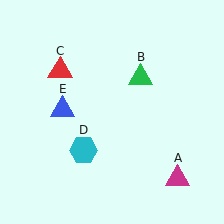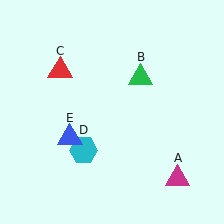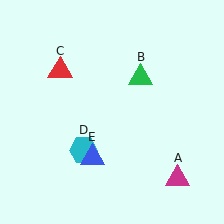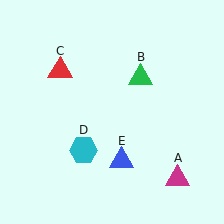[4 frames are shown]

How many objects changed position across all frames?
1 object changed position: blue triangle (object E).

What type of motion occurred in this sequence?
The blue triangle (object E) rotated counterclockwise around the center of the scene.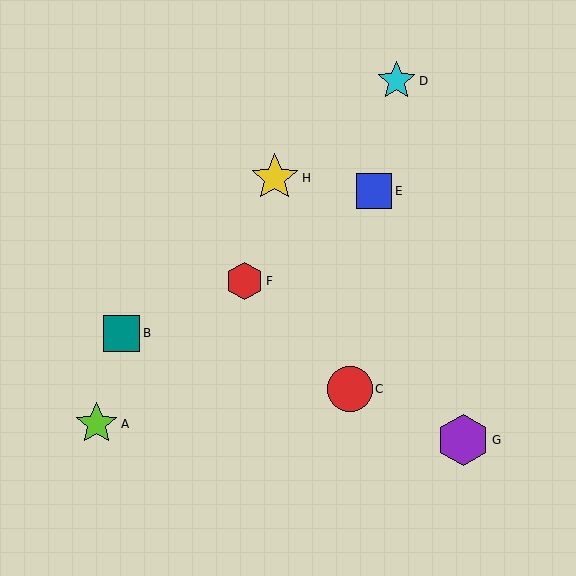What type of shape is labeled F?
Shape F is a red hexagon.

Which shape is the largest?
The purple hexagon (labeled G) is the largest.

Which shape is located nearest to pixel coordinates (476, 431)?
The purple hexagon (labeled G) at (463, 440) is nearest to that location.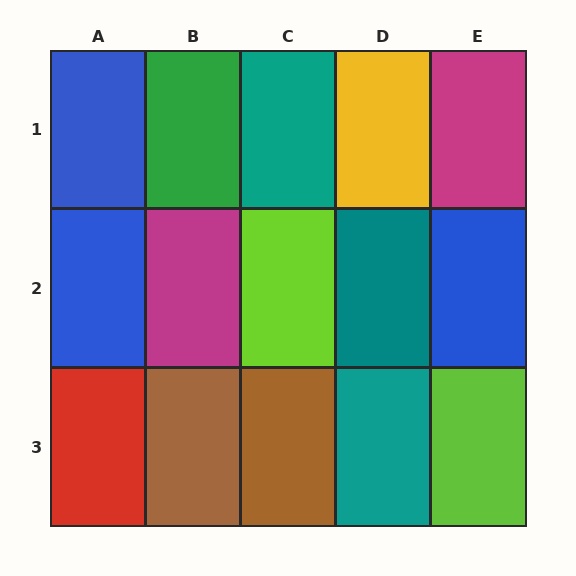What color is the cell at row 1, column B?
Green.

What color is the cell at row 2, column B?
Magenta.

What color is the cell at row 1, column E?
Magenta.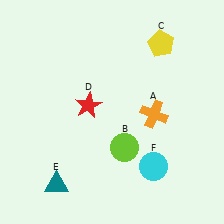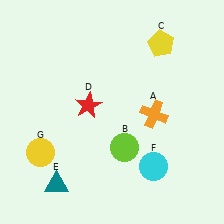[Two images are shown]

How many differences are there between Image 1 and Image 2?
There is 1 difference between the two images.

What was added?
A yellow circle (G) was added in Image 2.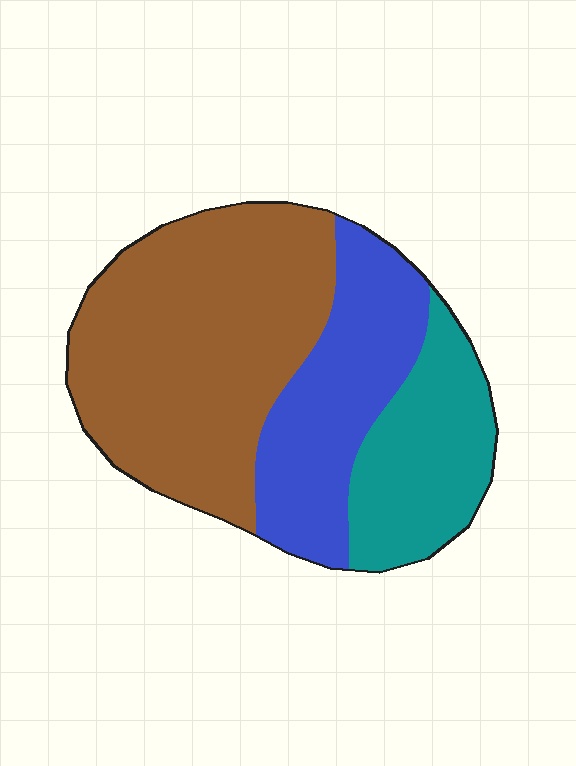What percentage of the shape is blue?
Blue takes up about one quarter (1/4) of the shape.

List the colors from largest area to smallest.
From largest to smallest: brown, blue, teal.